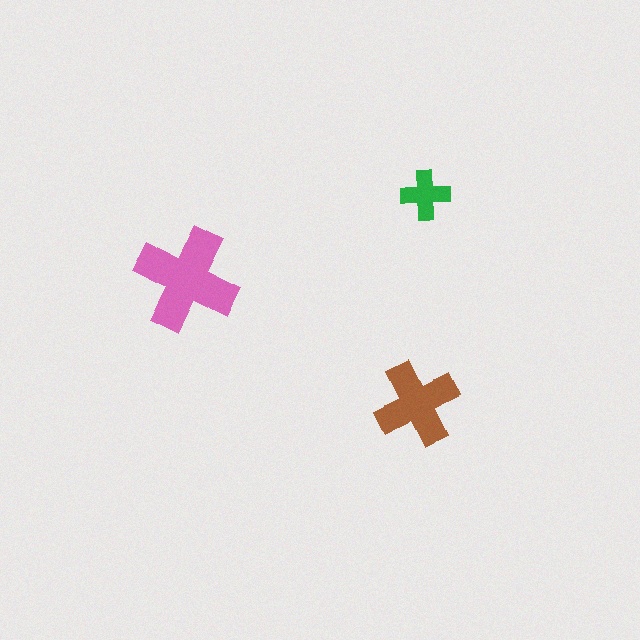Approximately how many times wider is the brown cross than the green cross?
About 1.5 times wider.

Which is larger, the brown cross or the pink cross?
The pink one.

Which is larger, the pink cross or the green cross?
The pink one.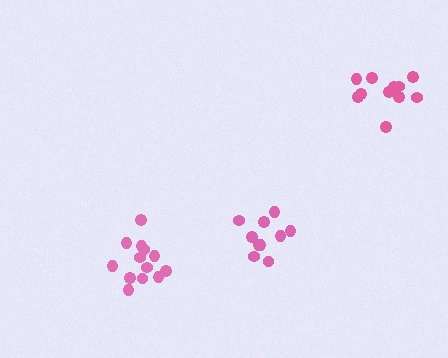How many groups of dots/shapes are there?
There are 3 groups.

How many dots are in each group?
Group 1: 11 dots, Group 2: 10 dots, Group 3: 13 dots (34 total).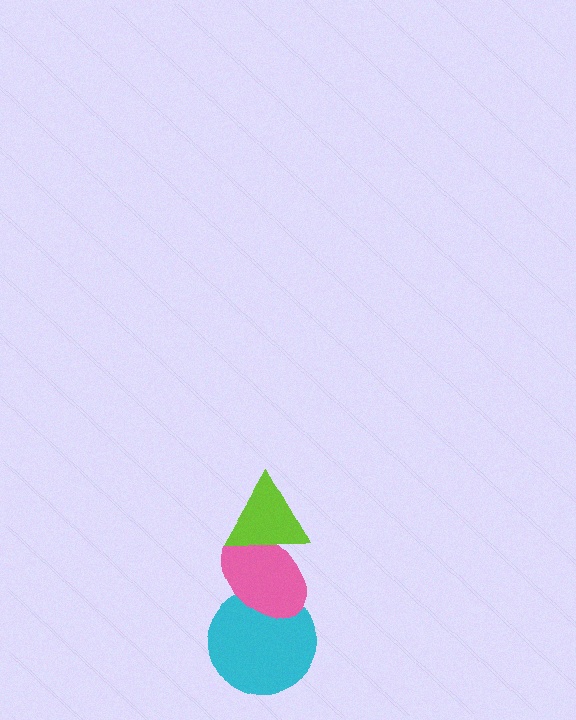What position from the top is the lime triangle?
The lime triangle is 1st from the top.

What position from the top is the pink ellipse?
The pink ellipse is 2nd from the top.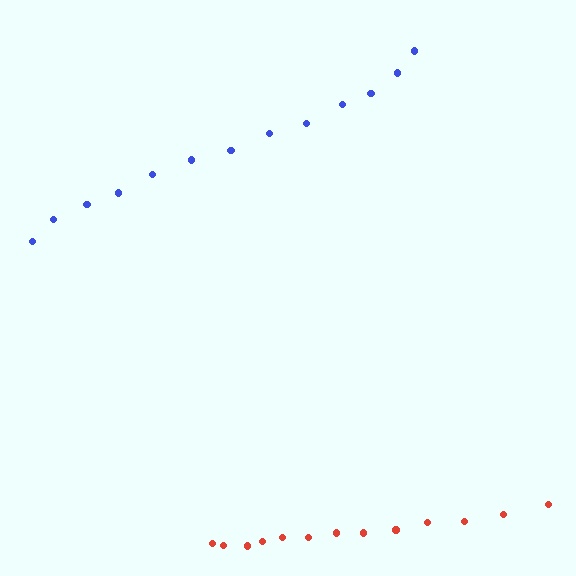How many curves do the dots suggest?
There are 2 distinct paths.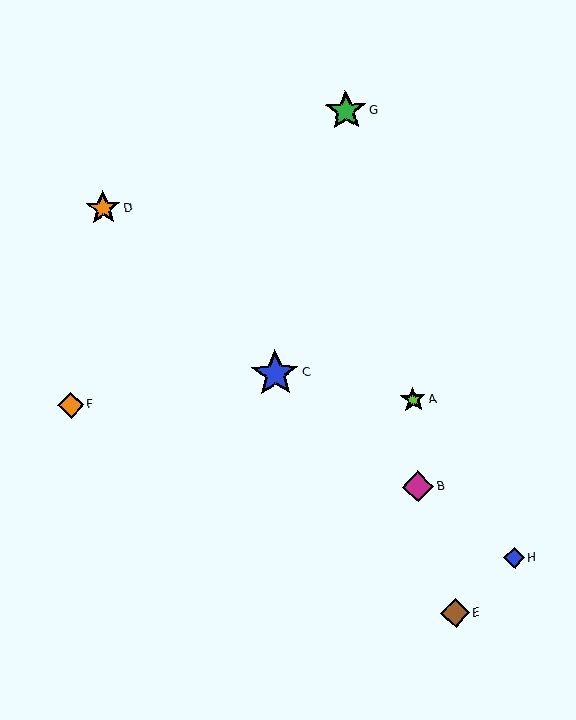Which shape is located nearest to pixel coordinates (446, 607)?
The brown diamond (labeled E) at (455, 613) is nearest to that location.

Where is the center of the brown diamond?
The center of the brown diamond is at (455, 613).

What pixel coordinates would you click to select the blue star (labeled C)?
Click at (275, 374) to select the blue star C.